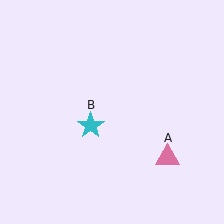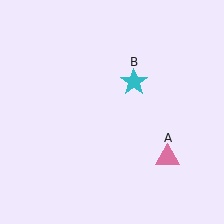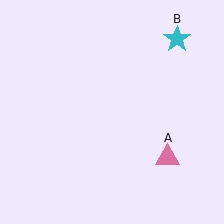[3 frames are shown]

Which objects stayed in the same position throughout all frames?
Pink triangle (object A) remained stationary.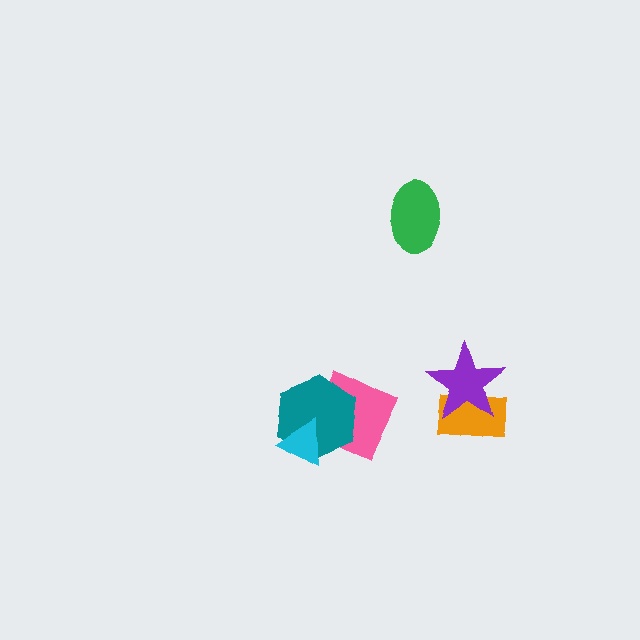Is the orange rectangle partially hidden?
Yes, it is partially covered by another shape.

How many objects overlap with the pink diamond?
2 objects overlap with the pink diamond.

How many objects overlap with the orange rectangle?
1 object overlaps with the orange rectangle.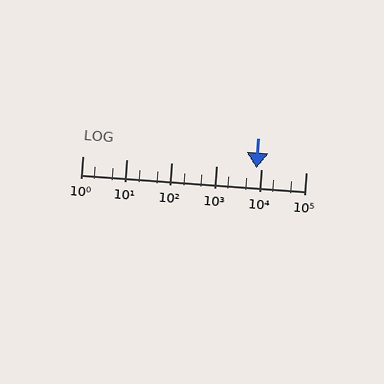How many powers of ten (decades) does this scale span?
The scale spans 5 decades, from 1 to 100000.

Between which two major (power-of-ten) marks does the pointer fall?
The pointer is between 1000 and 10000.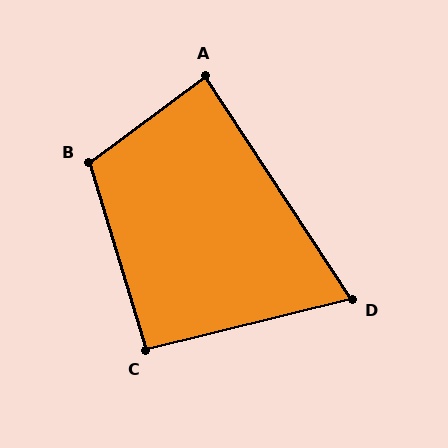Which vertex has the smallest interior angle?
D, at approximately 71 degrees.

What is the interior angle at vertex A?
Approximately 87 degrees (approximately right).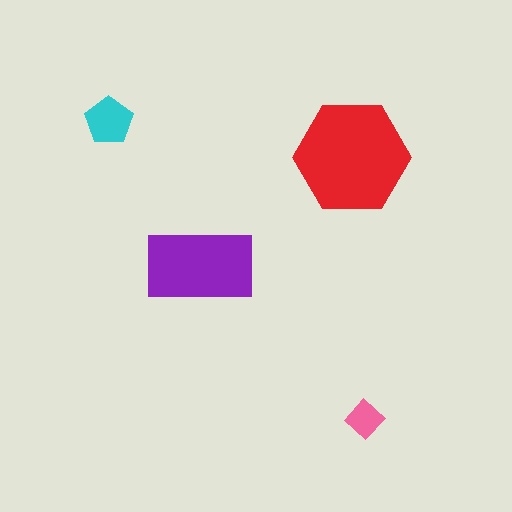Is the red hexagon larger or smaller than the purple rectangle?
Larger.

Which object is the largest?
The red hexagon.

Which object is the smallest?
The pink diamond.